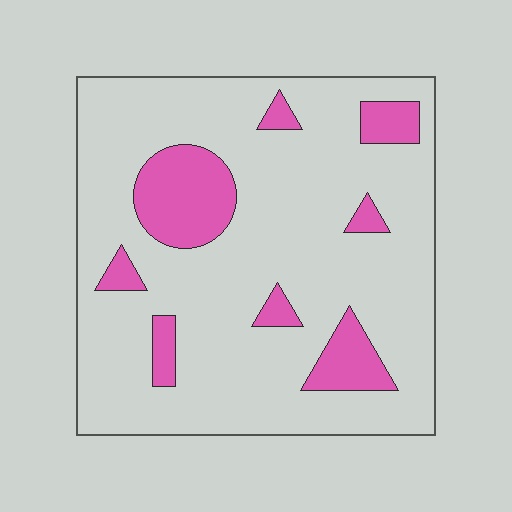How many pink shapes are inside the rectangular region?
8.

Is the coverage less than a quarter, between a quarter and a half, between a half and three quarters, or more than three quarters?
Less than a quarter.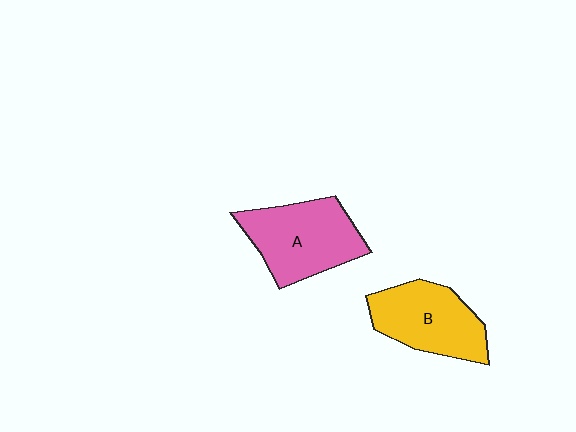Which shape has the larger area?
Shape A (pink).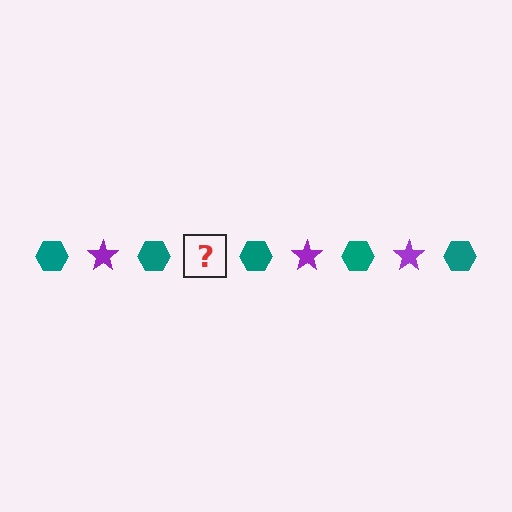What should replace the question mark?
The question mark should be replaced with a purple star.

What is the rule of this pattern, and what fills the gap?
The rule is that the pattern alternates between teal hexagon and purple star. The gap should be filled with a purple star.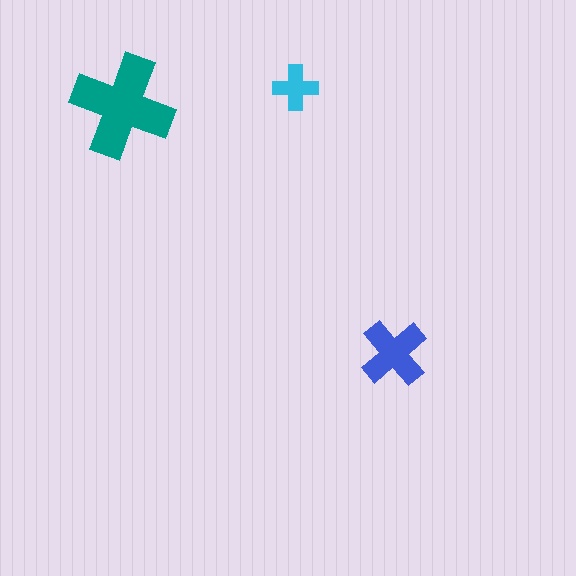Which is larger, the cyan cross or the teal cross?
The teal one.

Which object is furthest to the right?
The blue cross is rightmost.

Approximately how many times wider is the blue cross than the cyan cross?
About 1.5 times wider.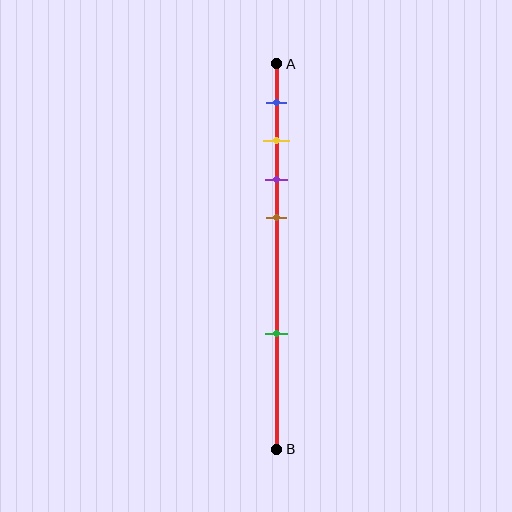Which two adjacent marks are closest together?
The yellow and purple marks are the closest adjacent pair.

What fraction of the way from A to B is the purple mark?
The purple mark is approximately 30% (0.3) of the way from A to B.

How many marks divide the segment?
There are 5 marks dividing the segment.